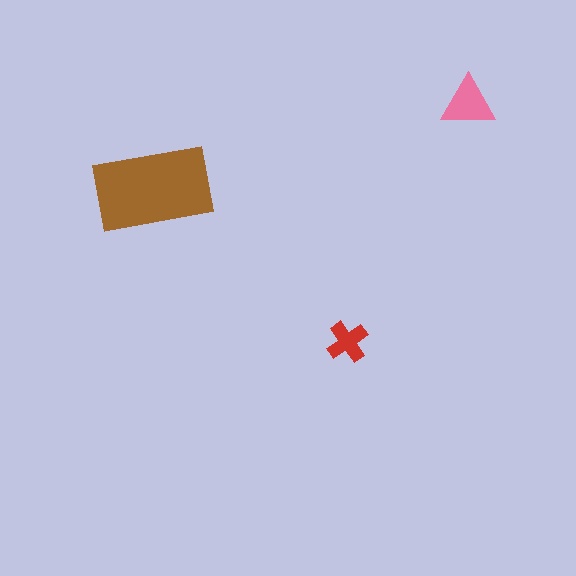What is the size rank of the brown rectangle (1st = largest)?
1st.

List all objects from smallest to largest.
The red cross, the pink triangle, the brown rectangle.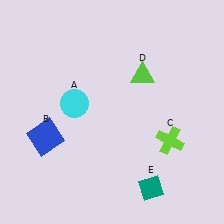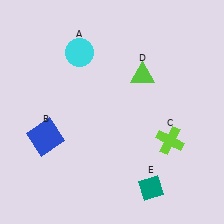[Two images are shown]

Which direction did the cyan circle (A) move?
The cyan circle (A) moved up.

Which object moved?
The cyan circle (A) moved up.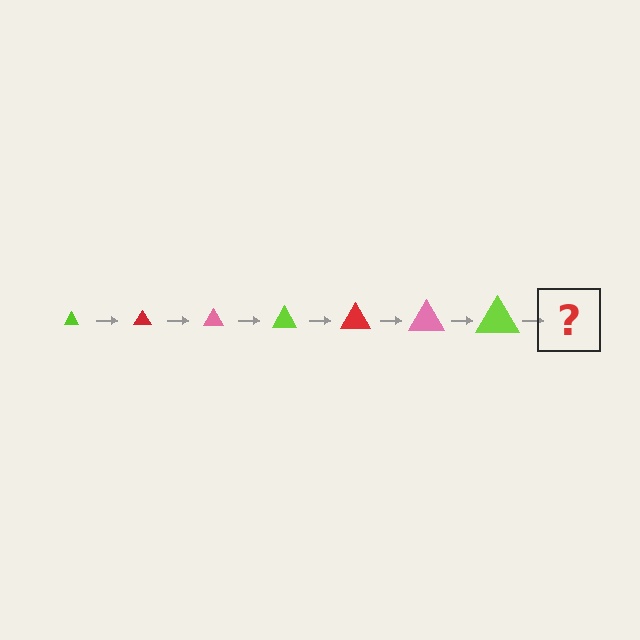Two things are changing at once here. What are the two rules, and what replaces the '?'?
The two rules are that the triangle grows larger each step and the color cycles through lime, red, and pink. The '?' should be a red triangle, larger than the previous one.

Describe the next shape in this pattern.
It should be a red triangle, larger than the previous one.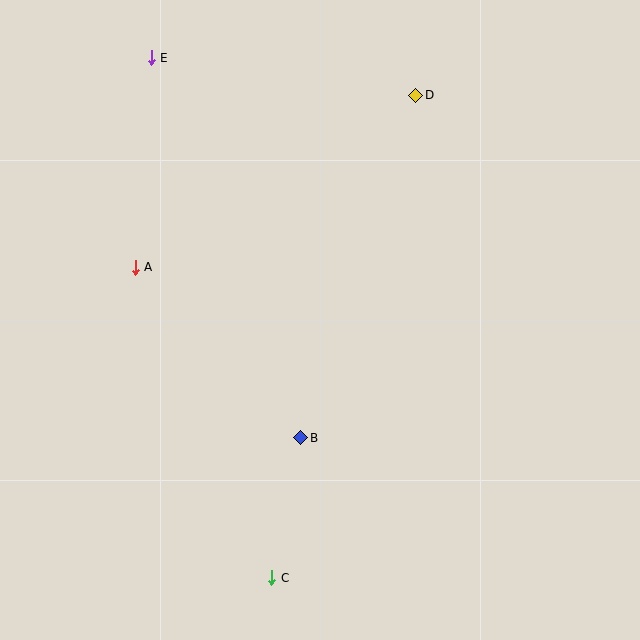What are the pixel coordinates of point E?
Point E is at (151, 58).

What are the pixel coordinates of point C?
Point C is at (272, 578).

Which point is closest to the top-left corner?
Point E is closest to the top-left corner.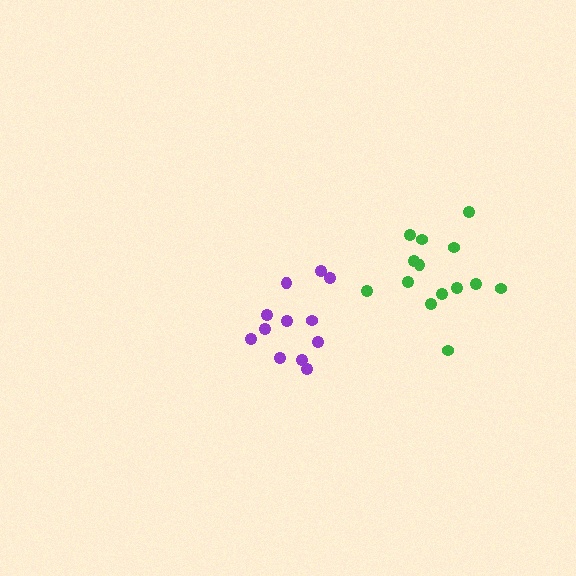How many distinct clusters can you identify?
There are 2 distinct clusters.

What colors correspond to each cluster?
The clusters are colored: purple, green.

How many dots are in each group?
Group 1: 12 dots, Group 2: 14 dots (26 total).